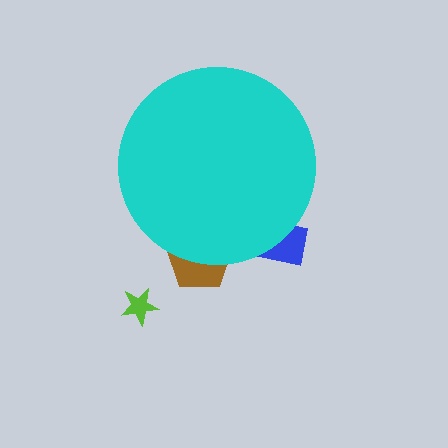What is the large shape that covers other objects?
A cyan circle.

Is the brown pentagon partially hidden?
Yes, the brown pentagon is partially hidden behind the cyan circle.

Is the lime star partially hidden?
No, the lime star is fully visible.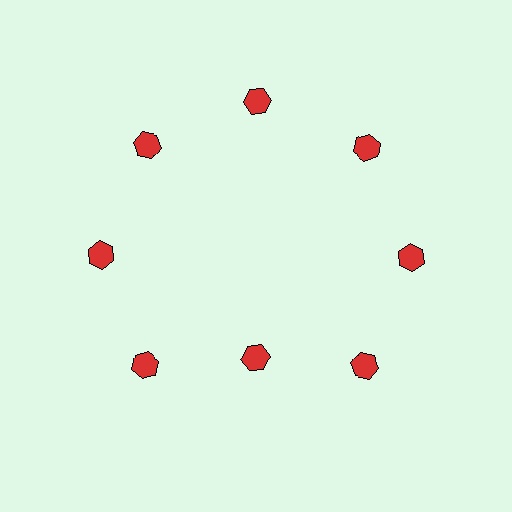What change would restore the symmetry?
The symmetry would be restored by moving it outward, back onto the ring so that all 8 hexagons sit at equal angles and equal distance from the center.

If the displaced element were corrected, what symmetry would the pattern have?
It would have 8-fold rotational symmetry — the pattern would map onto itself every 45 degrees.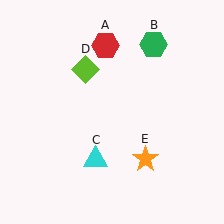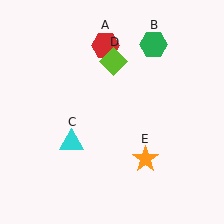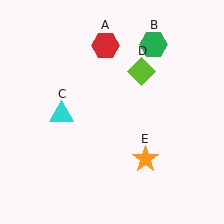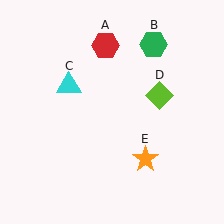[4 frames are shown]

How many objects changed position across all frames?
2 objects changed position: cyan triangle (object C), lime diamond (object D).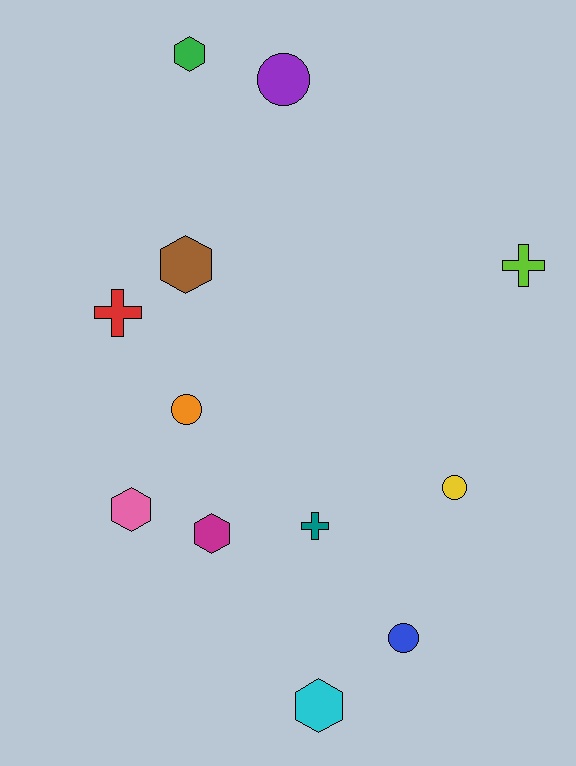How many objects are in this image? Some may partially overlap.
There are 12 objects.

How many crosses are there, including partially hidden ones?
There are 3 crosses.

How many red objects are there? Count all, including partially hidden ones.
There is 1 red object.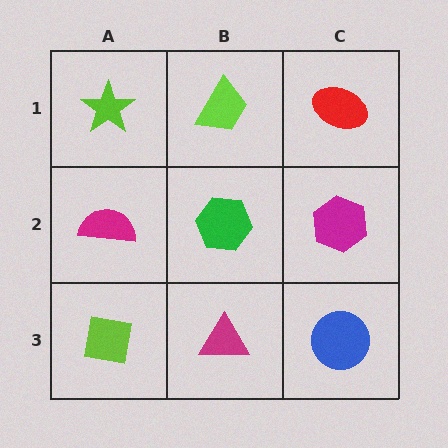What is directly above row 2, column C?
A red ellipse.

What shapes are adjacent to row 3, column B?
A green hexagon (row 2, column B), a lime square (row 3, column A), a blue circle (row 3, column C).